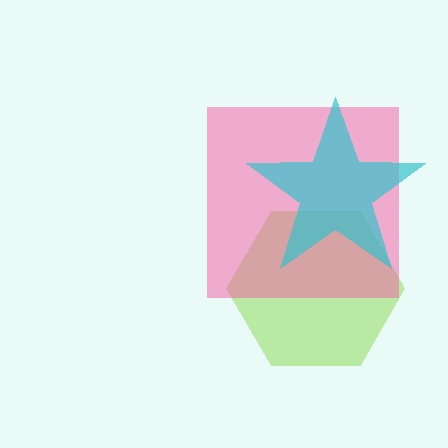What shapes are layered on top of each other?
The layered shapes are: a lime hexagon, a pink square, a cyan star.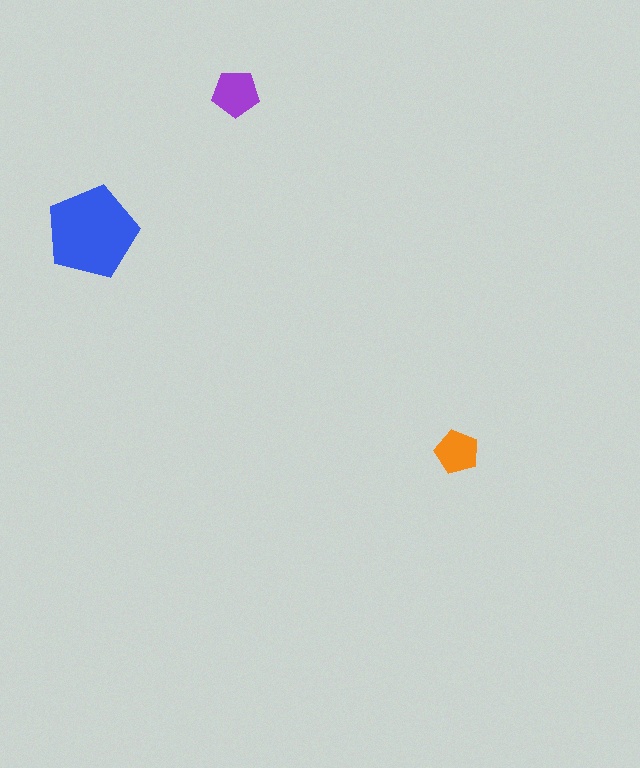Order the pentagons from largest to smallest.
the blue one, the purple one, the orange one.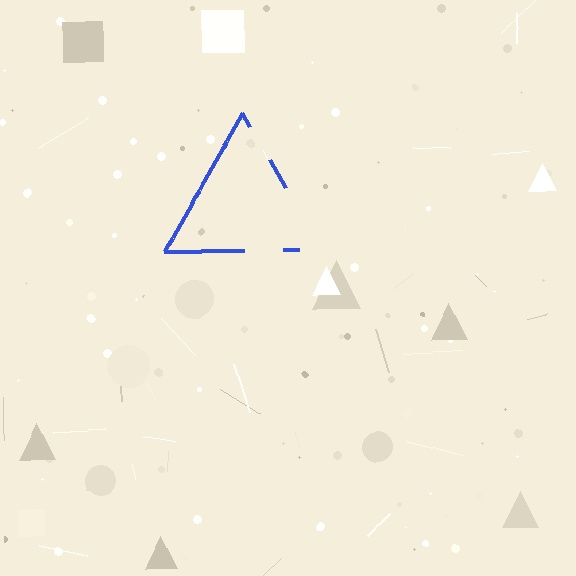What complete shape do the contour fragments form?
The contour fragments form a triangle.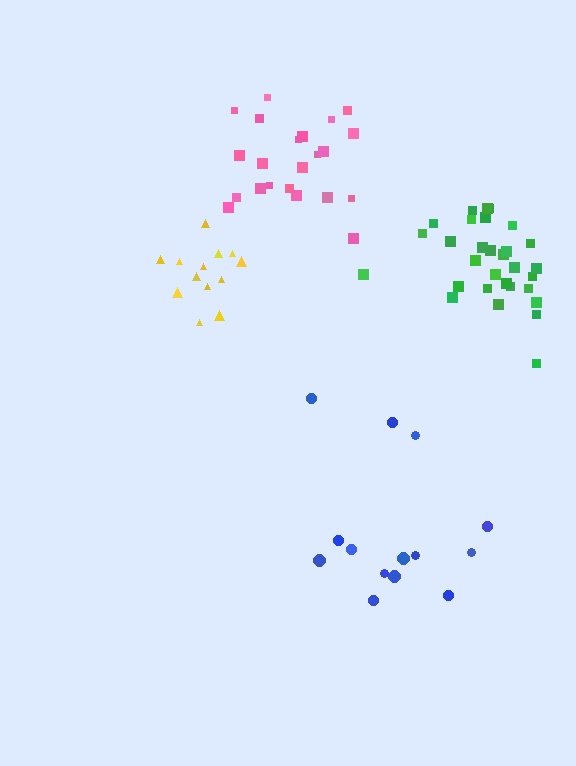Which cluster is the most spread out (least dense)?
Blue.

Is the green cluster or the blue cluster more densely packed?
Green.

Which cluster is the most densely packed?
Yellow.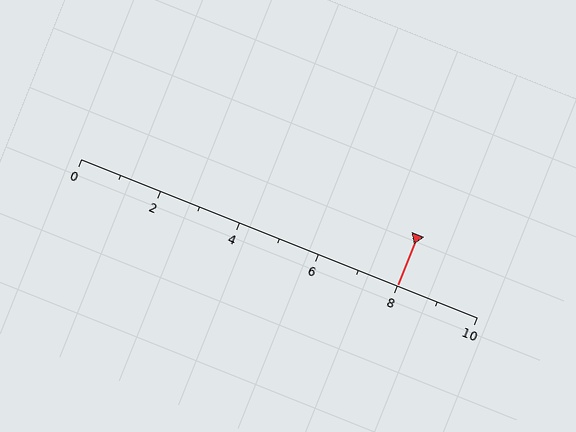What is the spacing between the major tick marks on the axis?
The major ticks are spaced 2 apart.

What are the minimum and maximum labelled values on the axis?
The axis runs from 0 to 10.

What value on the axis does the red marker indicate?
The marker indicates approximately 8.